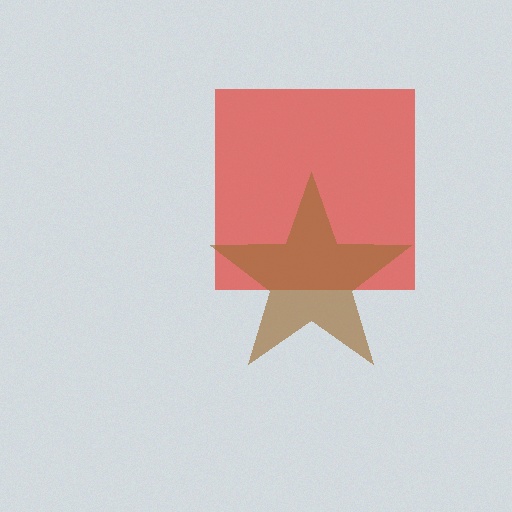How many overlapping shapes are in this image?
There are 2 overlapping shapes in the image.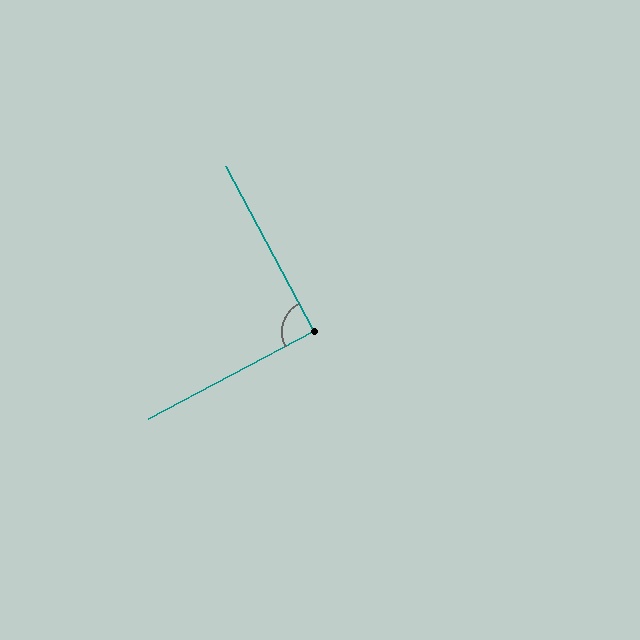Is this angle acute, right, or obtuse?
It is approximately a right angle.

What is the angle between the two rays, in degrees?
Approximately 90 degrees.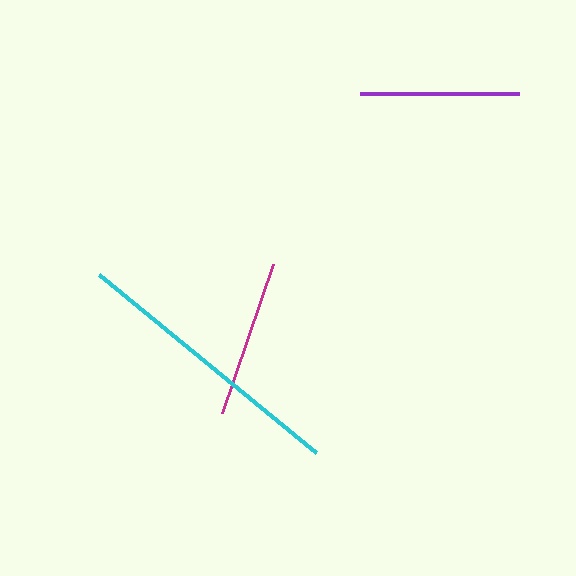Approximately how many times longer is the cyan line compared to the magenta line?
The cyan line is approximately 1.8 times the length of the magenta line.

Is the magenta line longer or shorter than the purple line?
The purple line is longer than the magenta line.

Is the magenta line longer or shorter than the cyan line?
The cyan line is longer than the magenta line.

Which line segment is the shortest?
The magenta line is the shortest at approximately 158 pixels.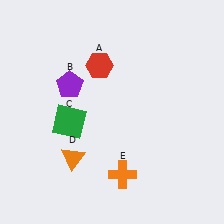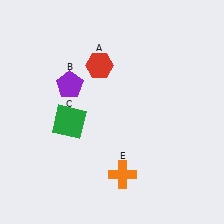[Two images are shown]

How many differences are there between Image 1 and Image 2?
There is 1 difference between the two images.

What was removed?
The orange triangle (D) was removed in Image 2.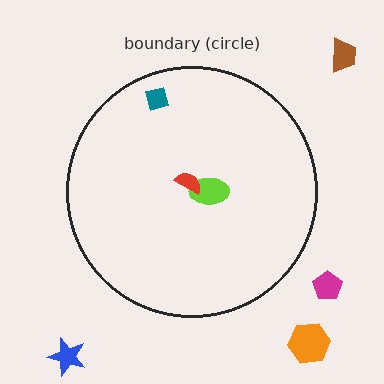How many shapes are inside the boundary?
3 inside, 4 outside.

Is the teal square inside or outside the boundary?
Inside.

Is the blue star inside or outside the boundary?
Outside.